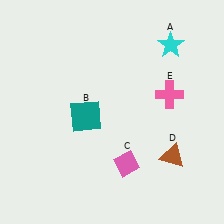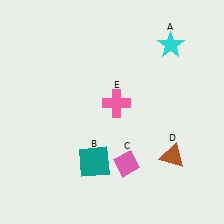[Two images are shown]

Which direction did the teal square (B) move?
The teal square (B) moved down.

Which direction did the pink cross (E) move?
The pink cross (E) moved left.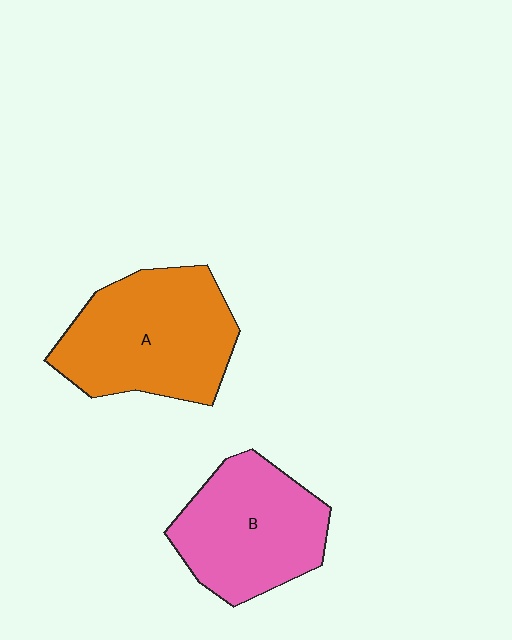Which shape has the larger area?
Shape A (orange).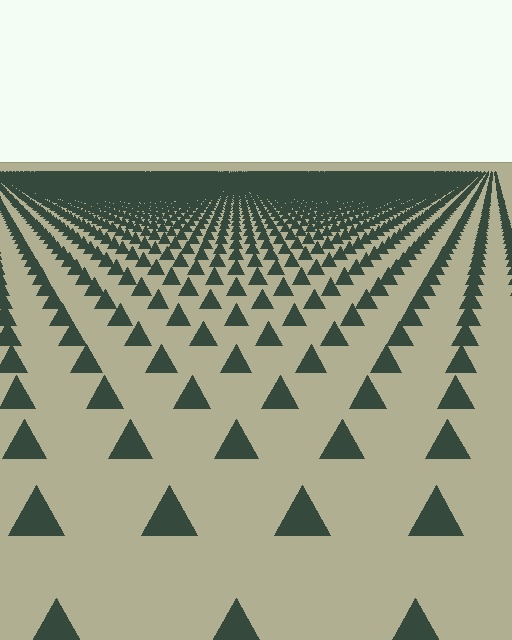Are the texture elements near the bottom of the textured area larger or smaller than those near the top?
Larger. Near the bottom, elements are closer to the viewer and appear at a bigger on-screen size.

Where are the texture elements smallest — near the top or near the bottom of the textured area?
Near the top.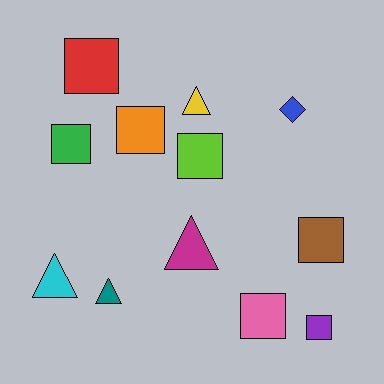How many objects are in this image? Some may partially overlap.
There are 12 objects.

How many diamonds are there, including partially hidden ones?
There is 1 diamond.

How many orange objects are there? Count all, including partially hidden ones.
There is 1 orange object.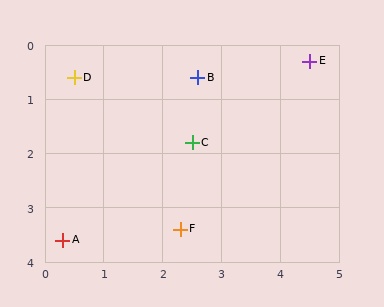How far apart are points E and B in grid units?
Points E and B are about 1.9 grid units apart.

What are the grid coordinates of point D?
Point D is at approximately (0.5, 0.6).